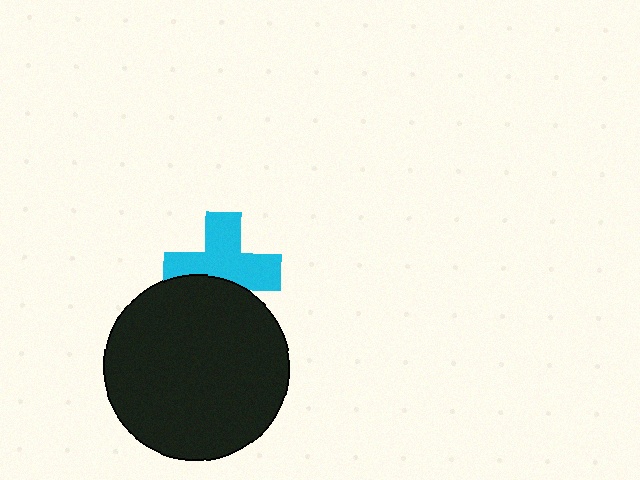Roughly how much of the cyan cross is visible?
Most of it is visible (roughly 67%).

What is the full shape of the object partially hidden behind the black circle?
The partially hidden object is a cyan cross.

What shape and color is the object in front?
The object in front is a black circle.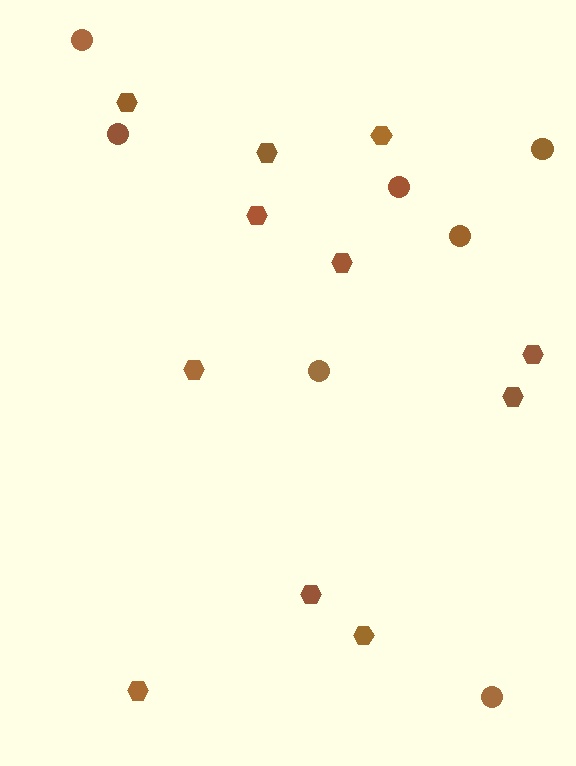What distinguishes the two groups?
There are 2 groups: one group of hexagons (11) and one group of circles (7).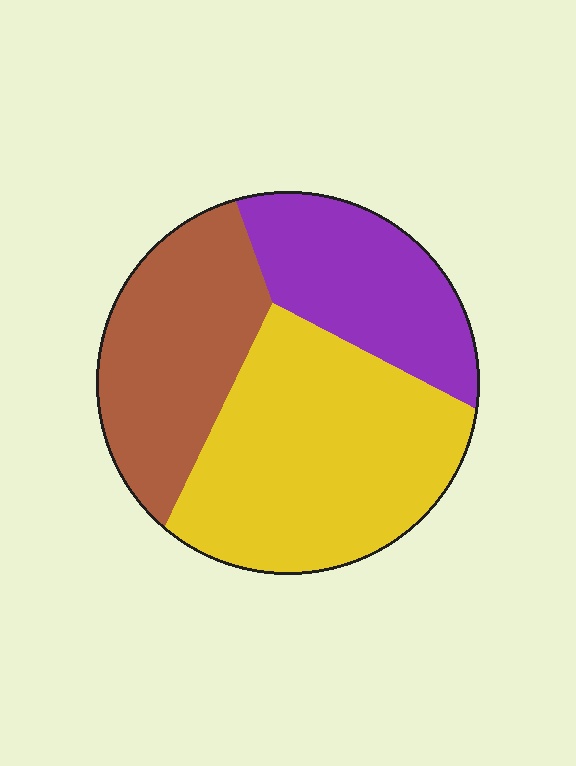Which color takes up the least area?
Purple, at roughly 25%.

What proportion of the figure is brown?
Brown covers around 30% of the figure.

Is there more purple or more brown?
Brown.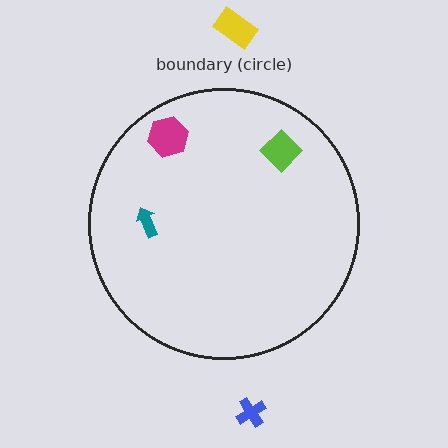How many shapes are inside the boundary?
3 inside, 2 outside.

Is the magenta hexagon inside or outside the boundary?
Inside.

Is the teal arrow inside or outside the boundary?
Inside.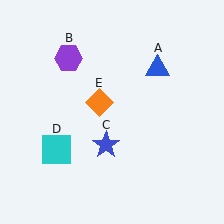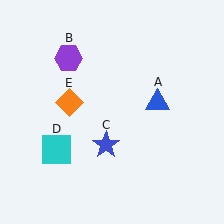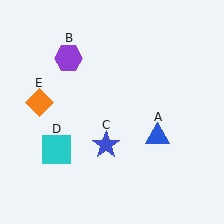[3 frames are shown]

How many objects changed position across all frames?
2 objects changed position: blue triangle (object A), orange diamond (object E).